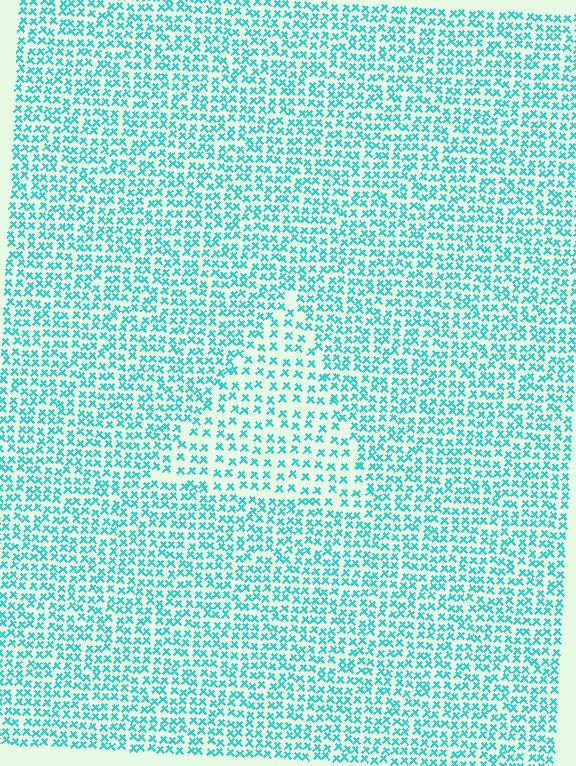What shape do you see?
I see a triangle.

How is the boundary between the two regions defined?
The boundary is defined by a change in element density (approximately 1.7x ratio). All elements are the same color, size, and shape.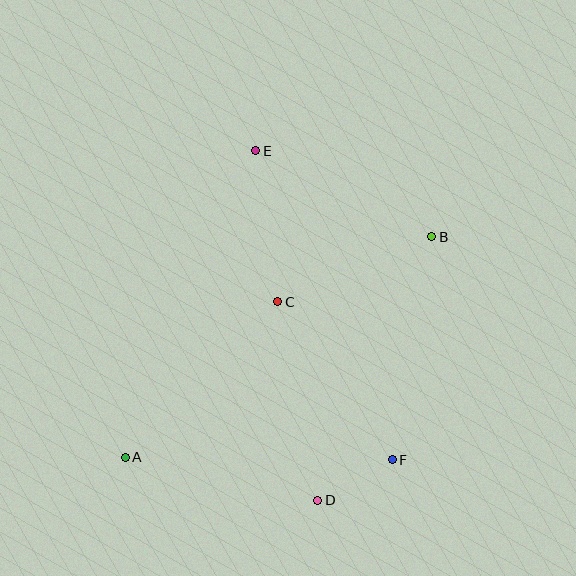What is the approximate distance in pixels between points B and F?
The distance between B and F is approximately 227 pixels.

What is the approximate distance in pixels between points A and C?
The distance between A and C is approximately 218 pixels.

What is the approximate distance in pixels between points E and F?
The distance between E and F is approximately 338 pixels.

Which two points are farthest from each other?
Points A and B are farthest from each other.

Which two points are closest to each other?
Points D and F are closest to each other.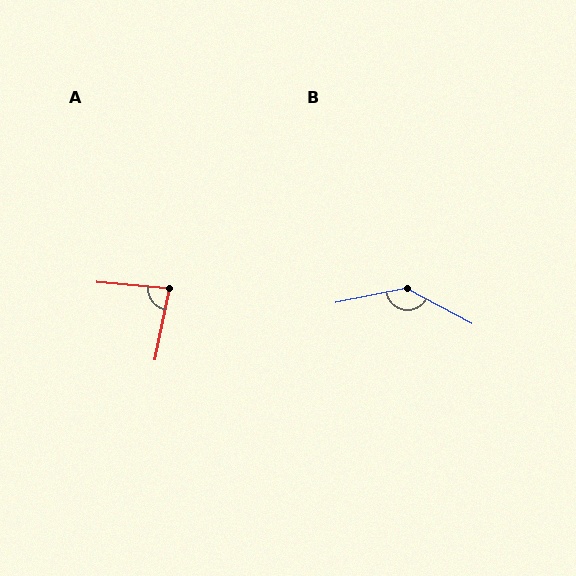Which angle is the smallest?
A, at approximately 84 degrees.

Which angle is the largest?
B, at approximately 140 degrees.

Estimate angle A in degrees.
Approximately 84 degrees.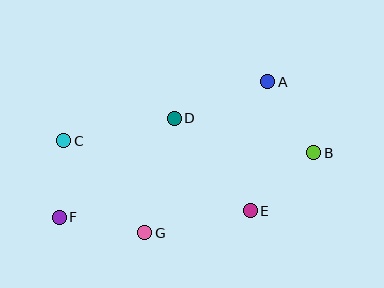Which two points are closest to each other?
Points C and F are closest to each other.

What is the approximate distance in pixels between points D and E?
The distance between D and E is approximately 120 pixels.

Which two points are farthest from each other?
Points B and F are farthest from each other.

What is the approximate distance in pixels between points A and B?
The distance between A and B is approximately 85 pixels.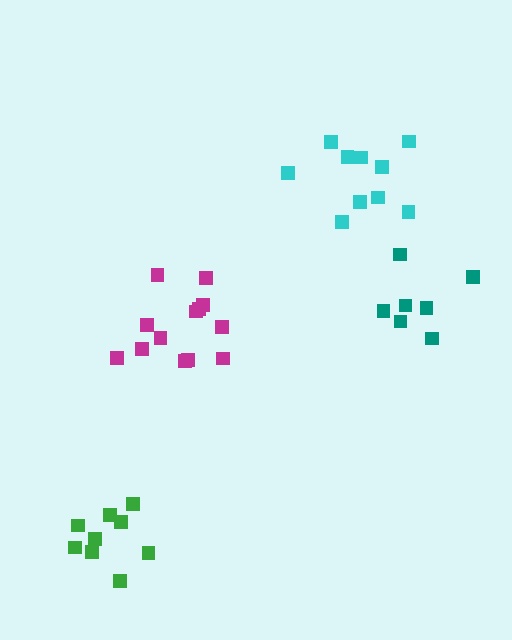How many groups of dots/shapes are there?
There are 4 groups.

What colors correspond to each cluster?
The clusters are colored: magenta, teal, green, cyan.